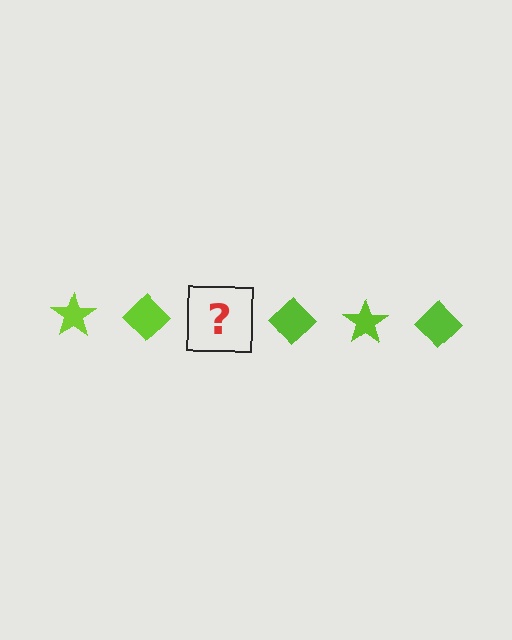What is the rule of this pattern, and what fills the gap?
The rule is that the pattern cycles through star, diamond shapes in lime. The gap should be filled with a lime star.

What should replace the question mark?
The question mark should be replaced with a lime star.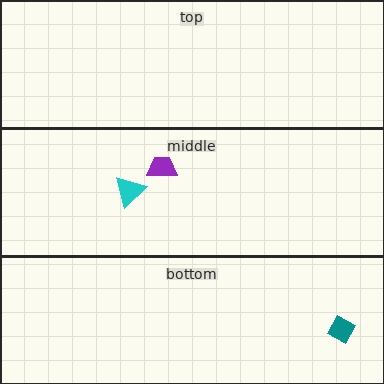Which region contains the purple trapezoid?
The middle region.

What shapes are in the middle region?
The cyan triangle, the purple trapezoid.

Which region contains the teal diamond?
The bottom region.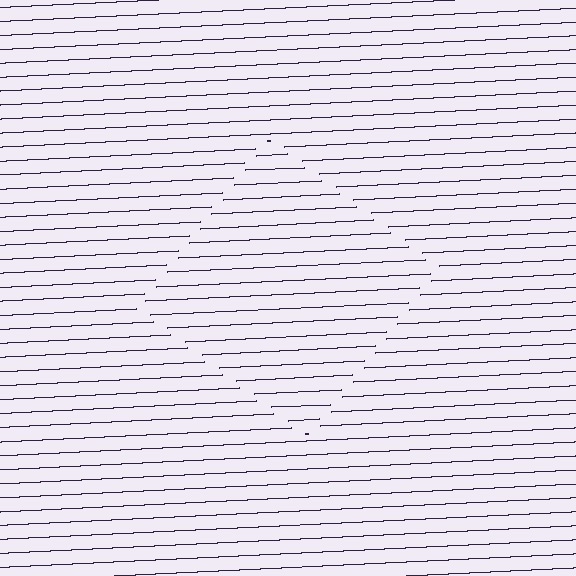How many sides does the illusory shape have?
4 sides — the line-ends trace a square.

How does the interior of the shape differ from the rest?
The interior of the shape contains the same grating, shifted by half a period — the contour is defined by the phase discontinuity where line-ends from the inner and outer gratings abut.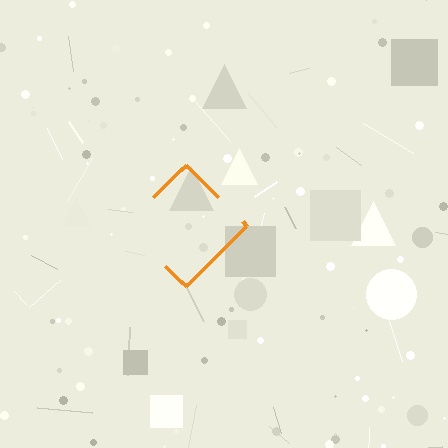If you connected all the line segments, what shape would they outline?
They would outline a diamond.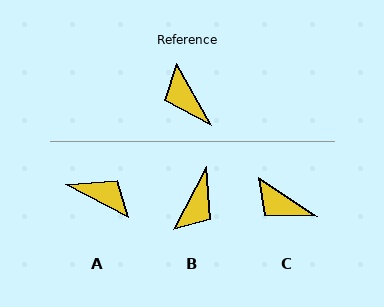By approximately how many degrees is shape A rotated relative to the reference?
Approximately 147 degrees clockwise.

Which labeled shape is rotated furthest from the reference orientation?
A, about 147 degrees away.